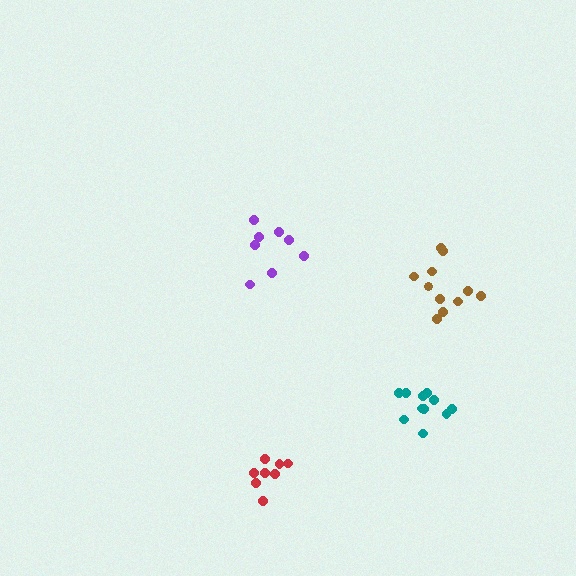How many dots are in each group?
Group 1: 11 dots, Group 2: 11 dots, Group 3: 8 dots, Group 4: 8 dots (38 total).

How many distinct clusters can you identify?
There are 4 distinct clusters.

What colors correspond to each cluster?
The clusters are colored: brown, teal, purple, red.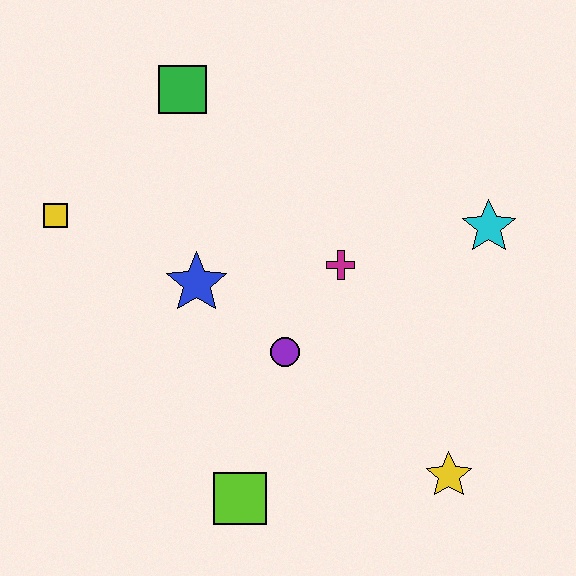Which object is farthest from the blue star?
The yellow star is farthest from the blue star.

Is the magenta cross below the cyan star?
Yes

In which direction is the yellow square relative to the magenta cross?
The yellow square is to the left of the magenta cross.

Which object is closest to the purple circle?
The magenta cross is closest to the purple circle.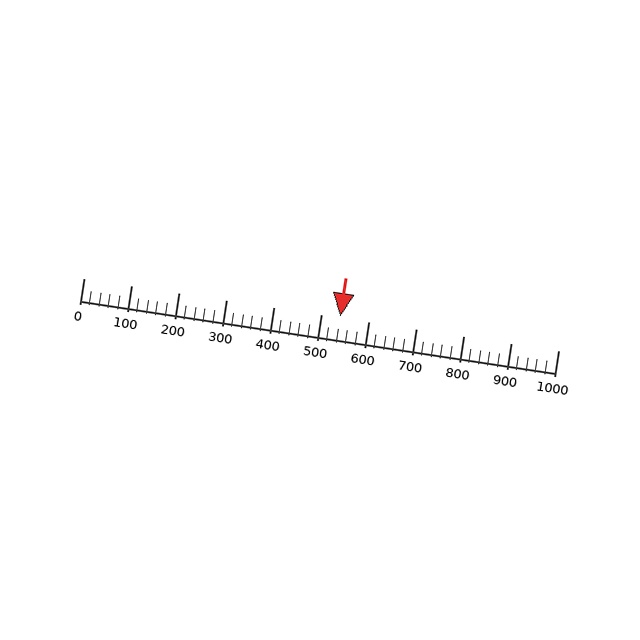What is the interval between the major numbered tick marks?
The major tick marks are spaced 100 units apart.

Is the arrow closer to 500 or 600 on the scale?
The arrow is closer to 500.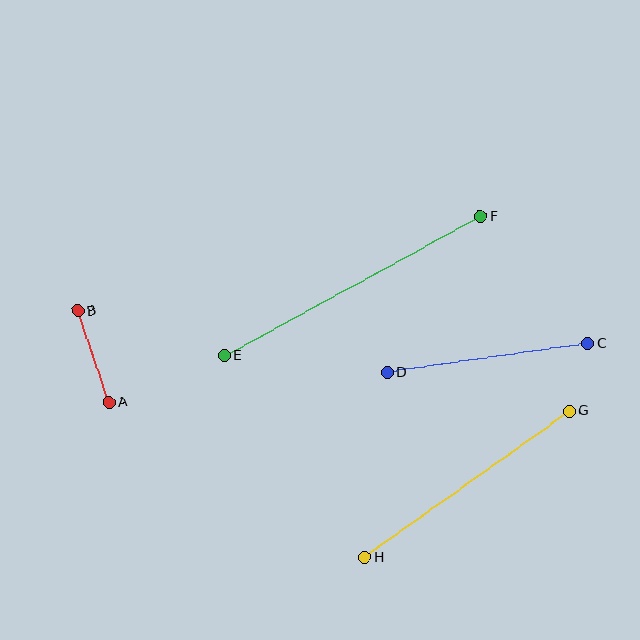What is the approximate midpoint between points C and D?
The midpoint is at approximately (488, 358) pixels.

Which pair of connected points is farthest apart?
Points E and F are farthest apart.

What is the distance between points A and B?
The distance is approximately 97 pixels.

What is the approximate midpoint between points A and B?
The midpoint is at approximately (93, 357) pixels.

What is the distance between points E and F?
The distance is approximately 292 pixels.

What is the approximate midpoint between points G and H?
The midpoint is at approximately (467, 484) pixels.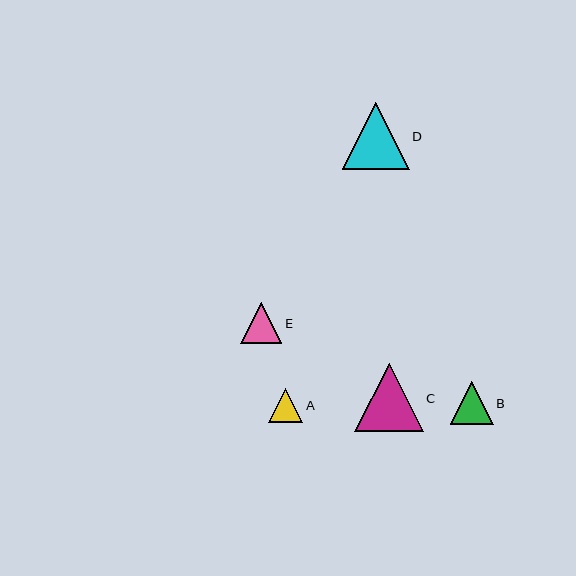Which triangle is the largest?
Triangle C is the largest with a size of approximately 68 pixels.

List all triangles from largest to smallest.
From largest to smallest: C, D, B, E, A.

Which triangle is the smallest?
Triangle A is the smallest with a size of approximately 35 pixels.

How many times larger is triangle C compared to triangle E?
Triangle C is approximately 1.7 times the size of triangle E.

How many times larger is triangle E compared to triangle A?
Triangle E is approximately 1.2 times the size of triangle A.